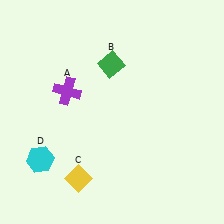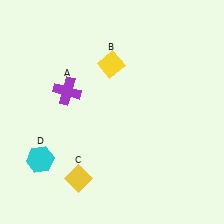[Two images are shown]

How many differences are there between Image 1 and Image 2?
There is 1 difference between the two images.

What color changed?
The diamond (B) changed from green in Image 1 to yellow in Image 2.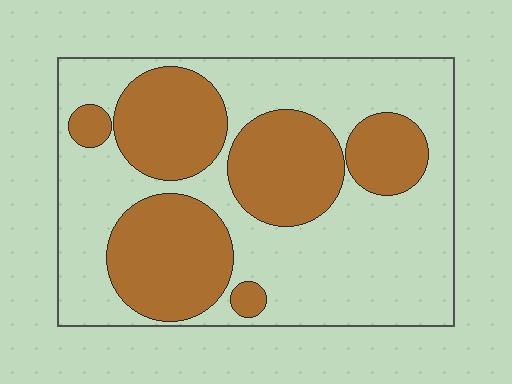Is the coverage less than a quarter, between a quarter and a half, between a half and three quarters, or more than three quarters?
Between a quarter and a half.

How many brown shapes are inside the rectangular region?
6.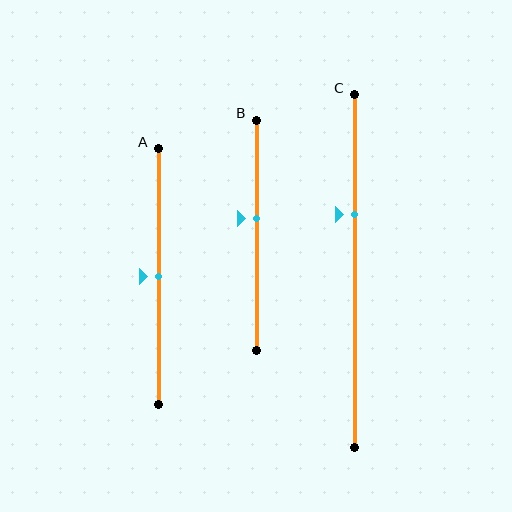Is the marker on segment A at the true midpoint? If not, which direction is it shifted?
Yes, the marker on segment A is at the true midpoint.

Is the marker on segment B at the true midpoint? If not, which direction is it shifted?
No, the marker on segment B is shifted upward by about 7% of the segment length.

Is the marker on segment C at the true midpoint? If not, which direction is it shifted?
No, the marker on segment C is shifted upward by about 16% of the segment length.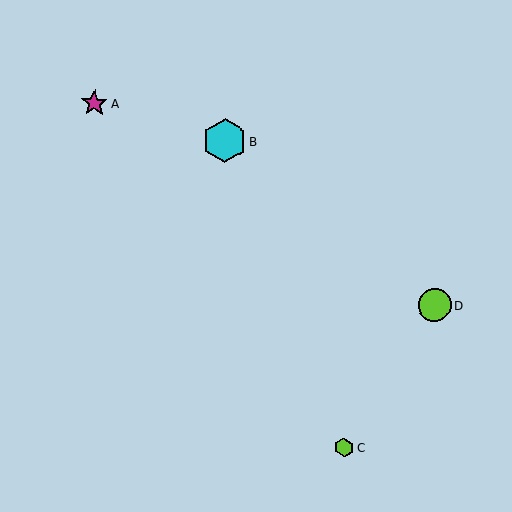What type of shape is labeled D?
Shape D is a lime circle.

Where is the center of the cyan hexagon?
The center of the cyan hexagon is at (225, 141).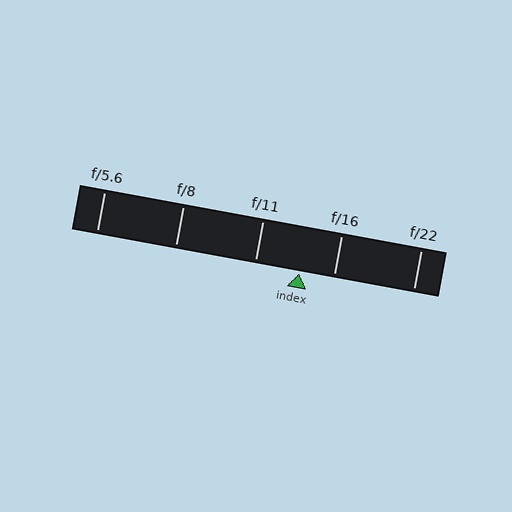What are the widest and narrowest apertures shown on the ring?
The widest aperture shown is f/5.6 and the narrowest is f/22.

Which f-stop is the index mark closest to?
The index mark is closest to f/16.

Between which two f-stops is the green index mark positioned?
The index mark is between f/11 and f/16.